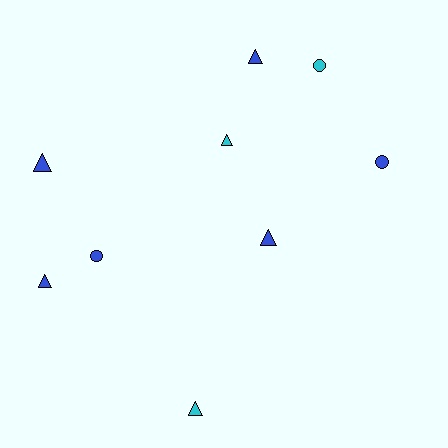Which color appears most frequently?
Blue, with 6 objects.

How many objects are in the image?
There are 9 objects.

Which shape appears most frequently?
Triangle, with 6 objects.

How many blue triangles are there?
There are 4 blue triangles.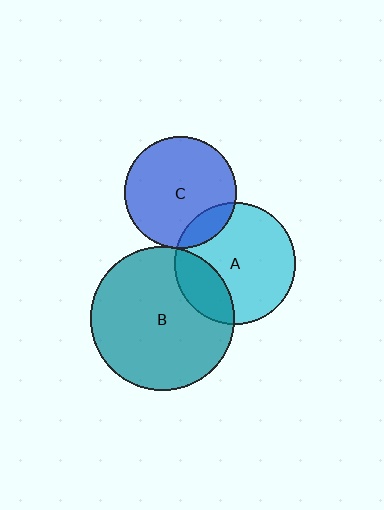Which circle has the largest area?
Circle B (teal).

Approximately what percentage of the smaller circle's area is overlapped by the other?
Approximately 25%.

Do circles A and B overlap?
Yes.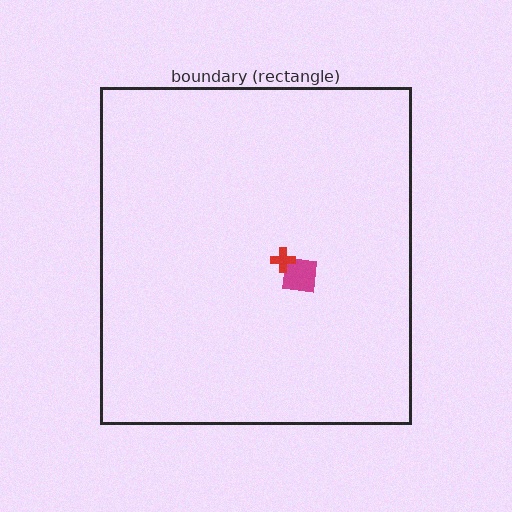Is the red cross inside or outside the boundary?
Inside.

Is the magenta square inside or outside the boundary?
Inside.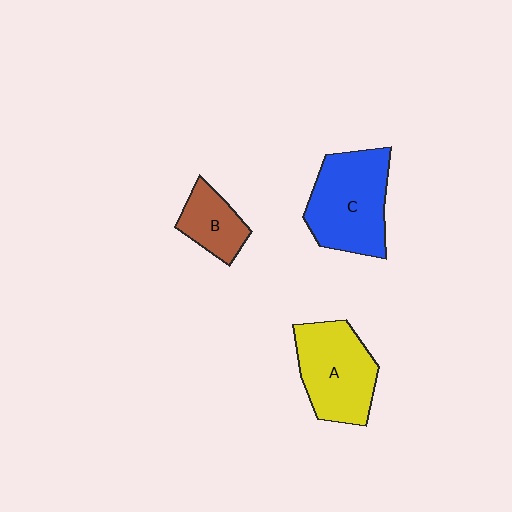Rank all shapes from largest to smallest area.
From largest to smallest: C (blue), A (yellow), B (brown).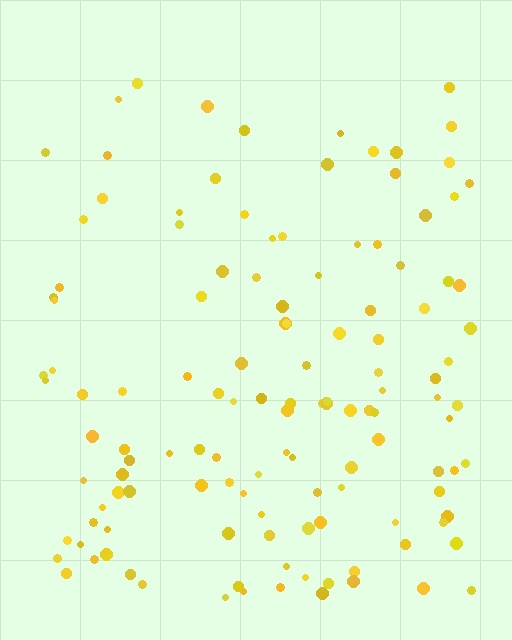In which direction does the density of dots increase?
From top to bottom, with the bottom side densest.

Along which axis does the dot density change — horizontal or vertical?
Vertical.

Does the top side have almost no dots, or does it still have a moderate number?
Still a moderate number, just noticeably fewer than the bottom.